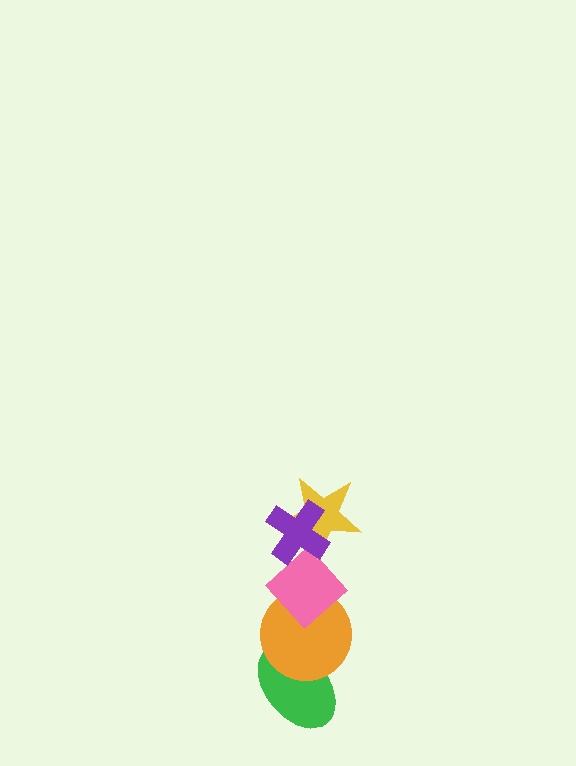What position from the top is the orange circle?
The orange circle is 4th from the top.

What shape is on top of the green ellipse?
The orange circle is on top of the green ellipse.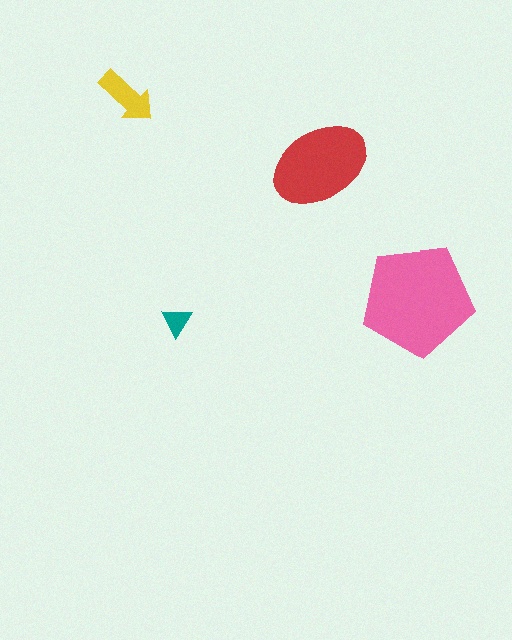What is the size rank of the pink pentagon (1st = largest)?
1st.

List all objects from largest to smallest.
The pink pentagon, the red ellipse, the yellow arrow, the teal triangle.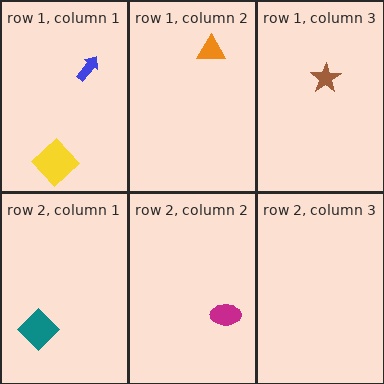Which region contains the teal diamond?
The row 2, column 1 region.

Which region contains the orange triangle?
The row 1, column 2 region.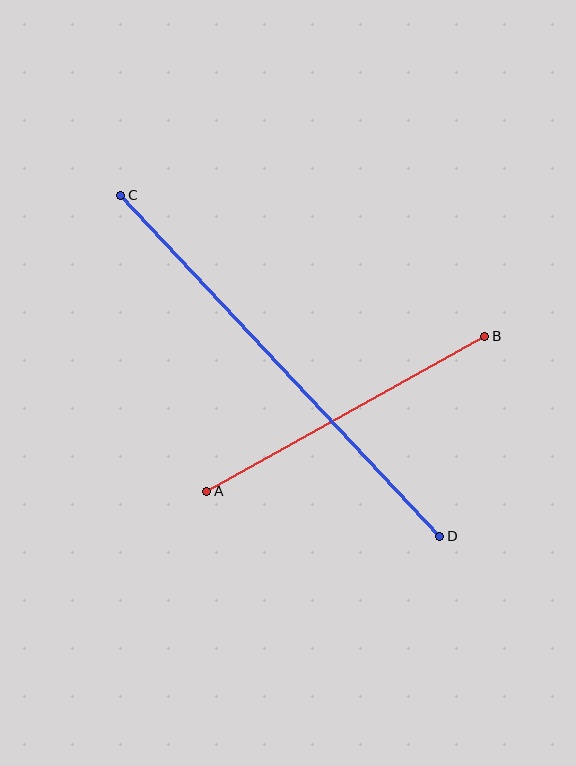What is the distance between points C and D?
The distance is approximately 467 pixels.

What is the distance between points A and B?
The distance is approximately 318 pixels.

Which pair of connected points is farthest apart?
Points C and D are farthest apart.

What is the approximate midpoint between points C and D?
The midpoint is at approximately (280, 366) pixels.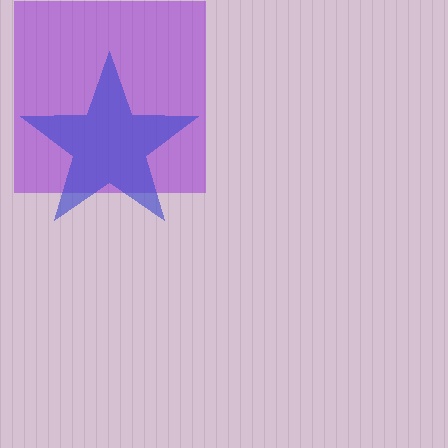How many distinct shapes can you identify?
There are 2 distinct shapes: a purple square, a blue star.